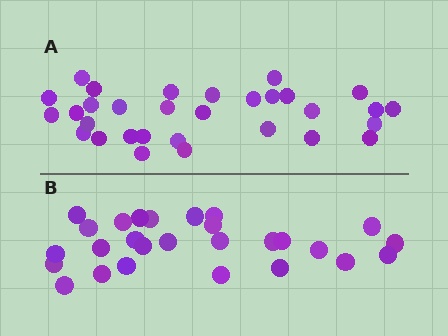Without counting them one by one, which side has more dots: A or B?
Region A (the top region) has more dots.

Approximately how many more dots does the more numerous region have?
Region A has about 4 more dots than region B.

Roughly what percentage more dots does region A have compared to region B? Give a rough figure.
About 15% more.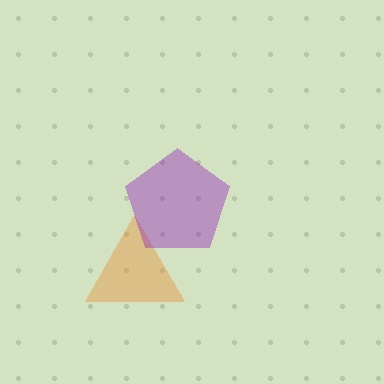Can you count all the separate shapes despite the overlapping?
Yes, there are 2 separate shapes.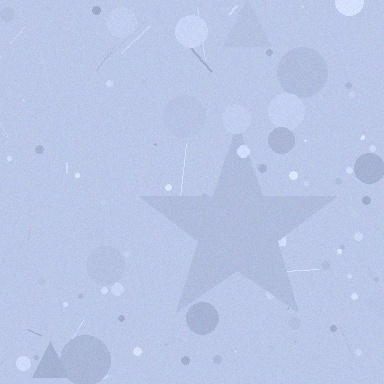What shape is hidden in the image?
A star is hidden in the image.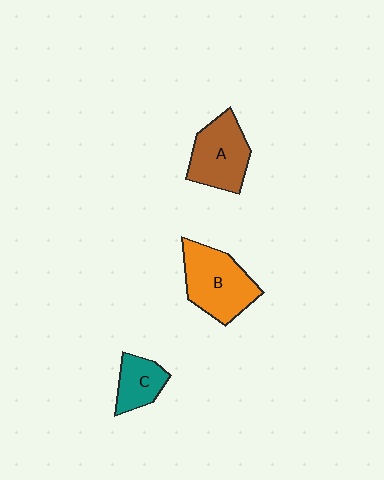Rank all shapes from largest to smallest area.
From largest to smallest: B (orange), A (brown), C (teal).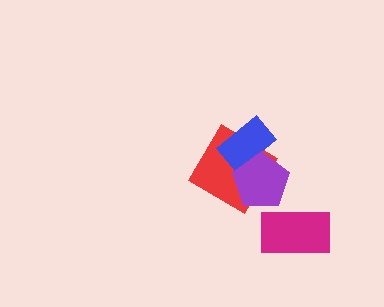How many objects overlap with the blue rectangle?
2 objects overlap with the blue rectangle.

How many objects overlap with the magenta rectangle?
0 objects overlap with the magenta rectangle.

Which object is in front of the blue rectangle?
The purple pentagon is in front of the blue rectangle.